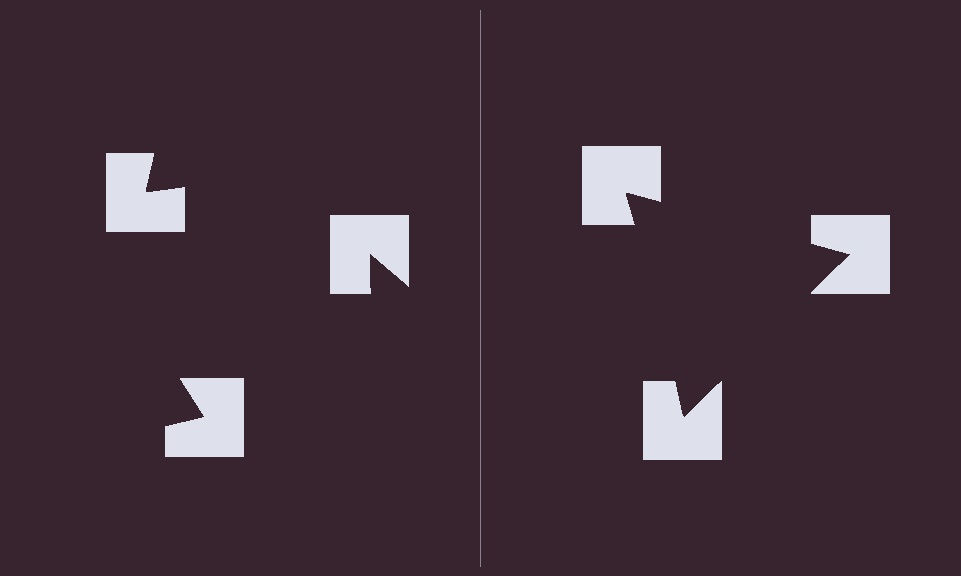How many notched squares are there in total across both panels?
6 — 3 on each side.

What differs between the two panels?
The notched squares are positioned identically on both sides; only the wedge orientations differ. On the right they align to a triangle; on the left they are misaligned.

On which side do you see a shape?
An illusory triangle appears on the right side. On the left side the wedge cuts are rotated, so no coherent shape forms.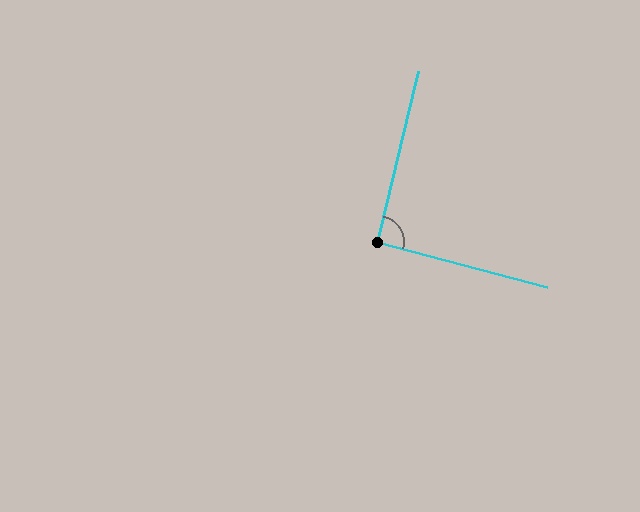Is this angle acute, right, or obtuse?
It is approximately a right angle.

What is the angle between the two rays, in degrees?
Approximately 91 degrees.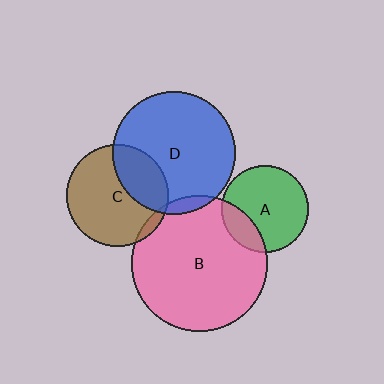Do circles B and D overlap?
Yes.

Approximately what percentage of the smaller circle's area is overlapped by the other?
Approximately 5%.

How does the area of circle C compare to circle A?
Approximately 1.4 times.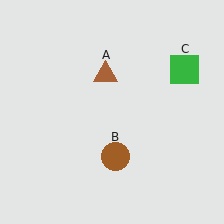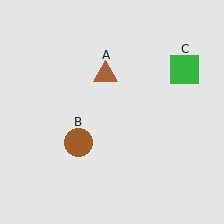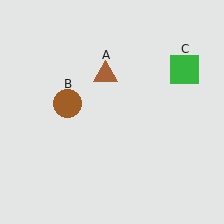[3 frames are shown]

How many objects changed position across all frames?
1 object changed position: brown circle (object B).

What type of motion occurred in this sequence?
The brown circle (object B) rotated clockwise around the center of the scene.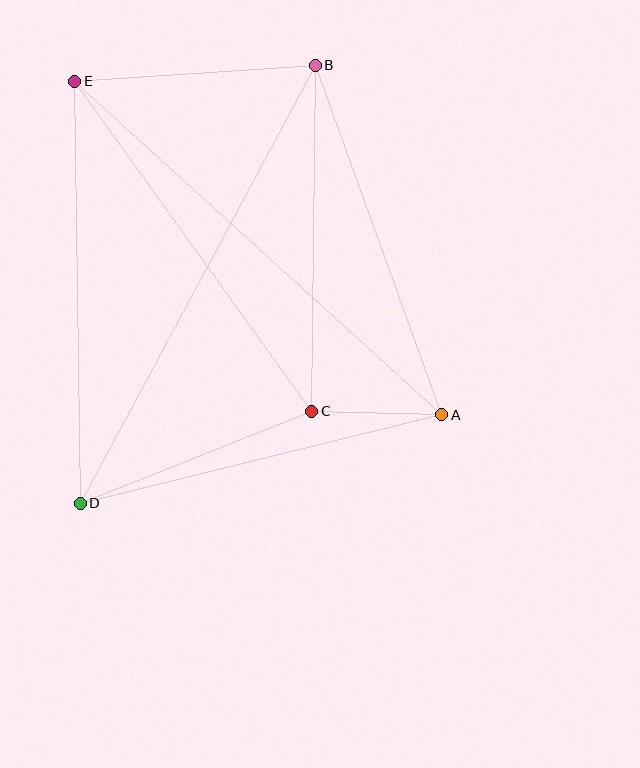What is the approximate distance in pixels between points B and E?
The distance between B and E is approximately 241 pixels.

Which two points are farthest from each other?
Points B and D are farthest from each other.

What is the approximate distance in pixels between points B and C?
The distance between B and C is approximately 346 pixels.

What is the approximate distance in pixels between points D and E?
The distance between D and E is approximately 422 pixels.